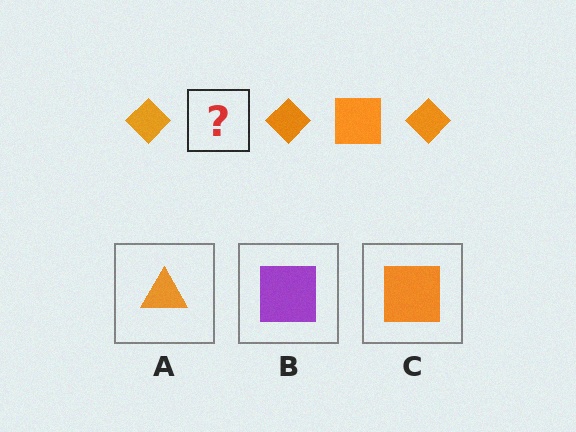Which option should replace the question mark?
Option C.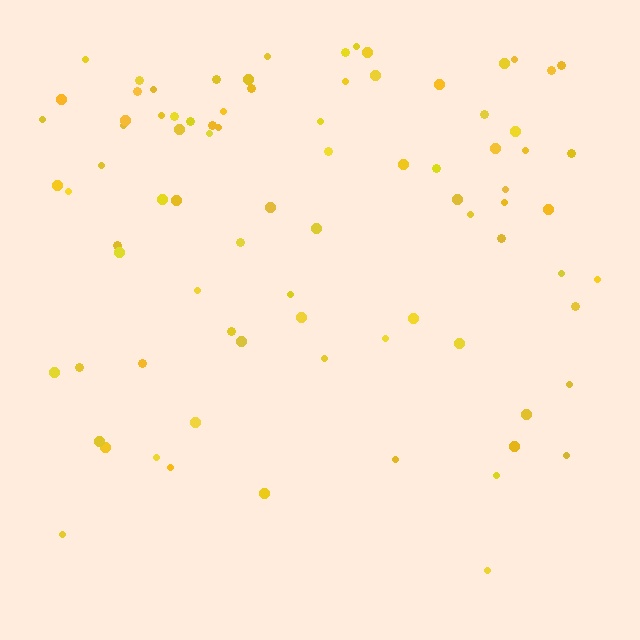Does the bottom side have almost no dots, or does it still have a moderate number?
Still a moderate number, just noticeably fewer than the top.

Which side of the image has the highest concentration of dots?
The top.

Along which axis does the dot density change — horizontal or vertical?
Vertical.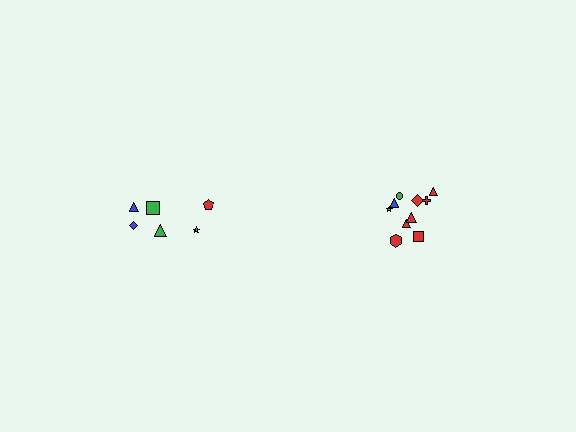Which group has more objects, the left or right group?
The right group.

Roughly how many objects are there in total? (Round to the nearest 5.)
Roughly 15 objects in total.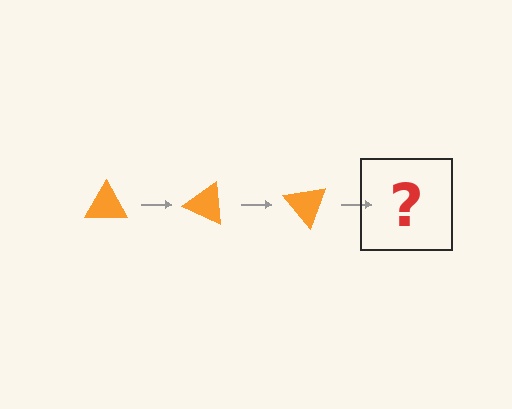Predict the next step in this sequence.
The next step is an orange triangle rotated 75 degrees.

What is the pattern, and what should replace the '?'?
The pattern is that the triangle rotates 25 degrees each step. The '?' should be an orange triangle rotated 75 degrees.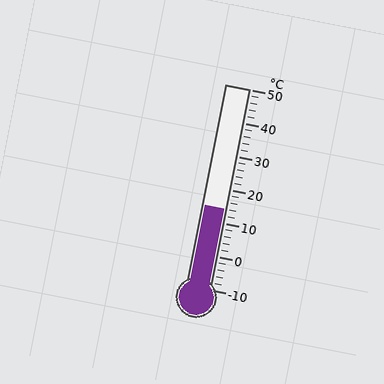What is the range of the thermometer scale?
The thermometer scale ranges from -10°C to 50°C.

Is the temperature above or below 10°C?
The temperature is above 10°C.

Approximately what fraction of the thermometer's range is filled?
The thermometer is filled to approximately 40% of its range.